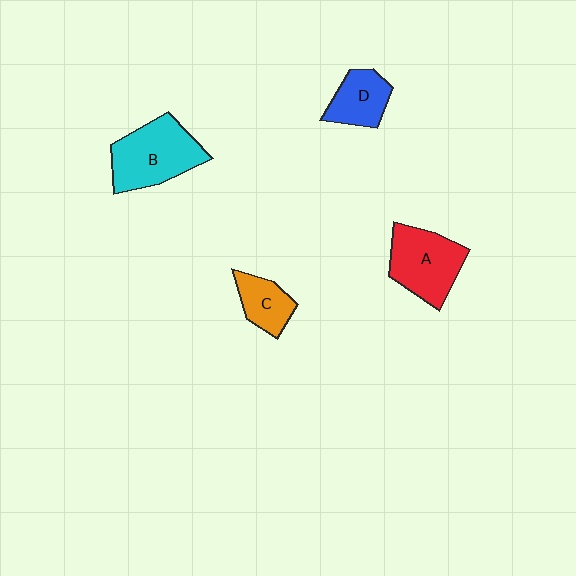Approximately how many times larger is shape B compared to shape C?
Approximately 1.9 times.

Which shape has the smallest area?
Shape C (orange).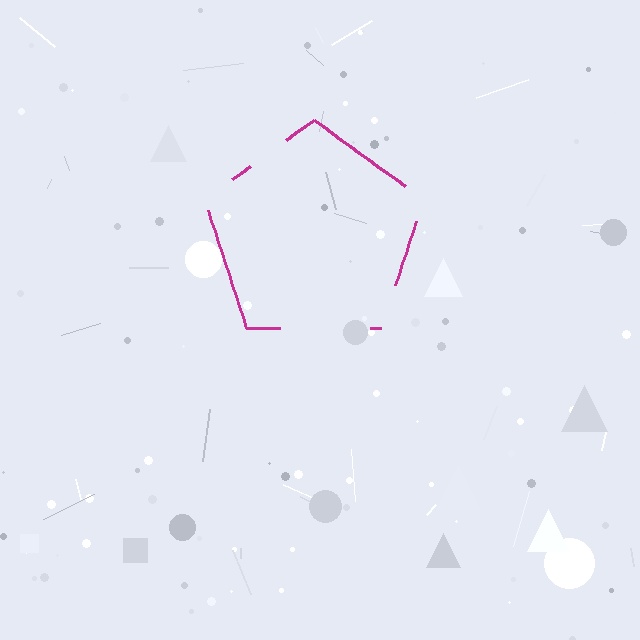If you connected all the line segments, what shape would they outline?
They would outline a pentagon.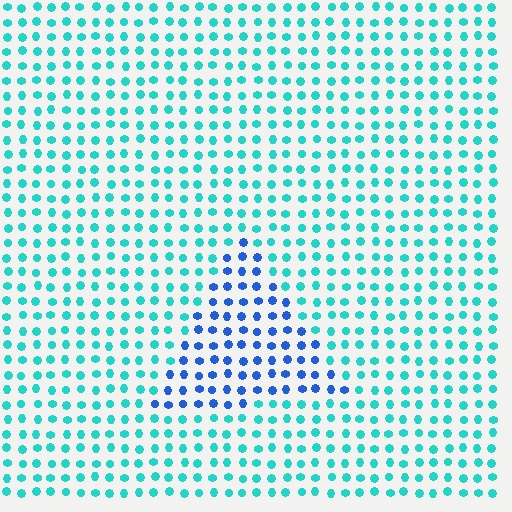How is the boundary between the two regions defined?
The boundary is defined purely by a slight shift in hue (about 45 degrees). Spacing, size, and orientation are identical on both sides.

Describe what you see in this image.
The image is filled with small cyan elements in a uniform arrangement. A triangle-shaped region is visible where the elements are tinted to a slightly different hue, forming a subtle color boundary.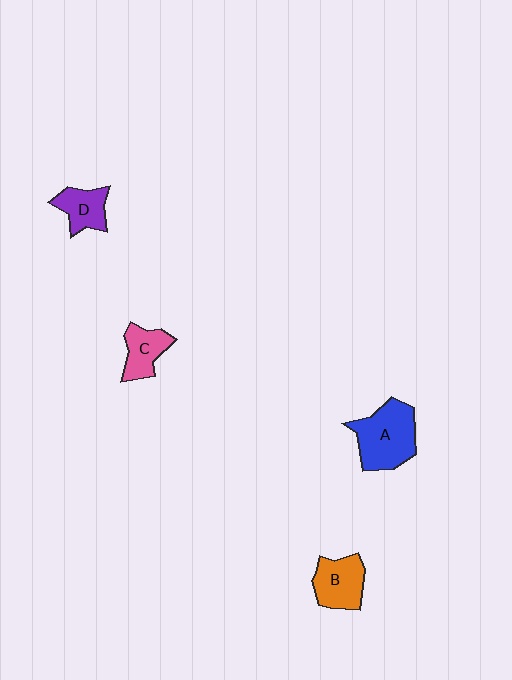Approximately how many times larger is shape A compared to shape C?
Approximately 1.8 times.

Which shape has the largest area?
Shape A (blue).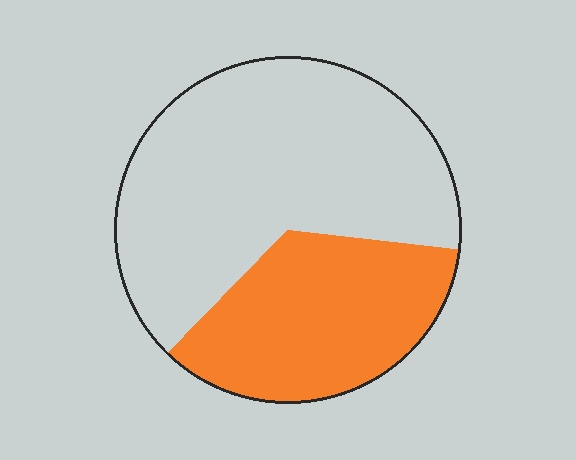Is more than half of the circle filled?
No.